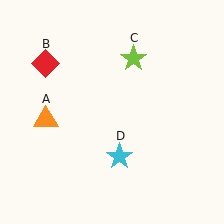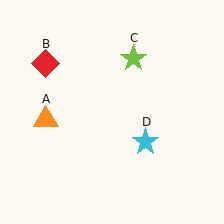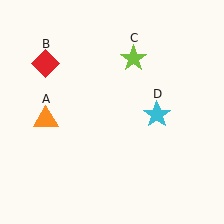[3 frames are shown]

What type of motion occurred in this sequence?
The cyan star (object D) rotated counterclockwise around the center of the scene.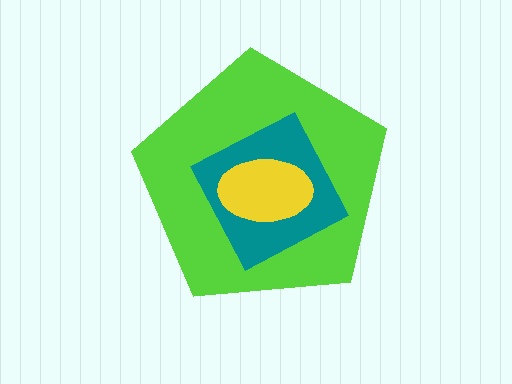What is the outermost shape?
The lime pentagon.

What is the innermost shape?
The yellow ellipse.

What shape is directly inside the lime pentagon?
The teal square.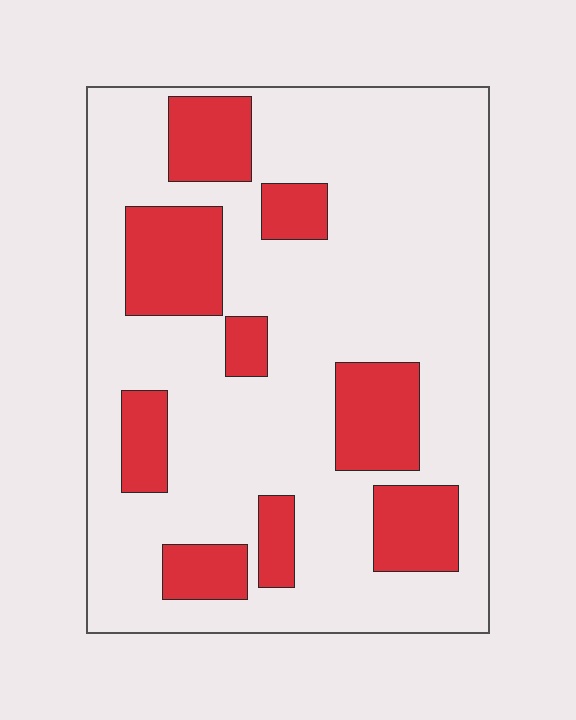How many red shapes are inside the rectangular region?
9.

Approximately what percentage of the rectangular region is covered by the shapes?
Approximately 25%.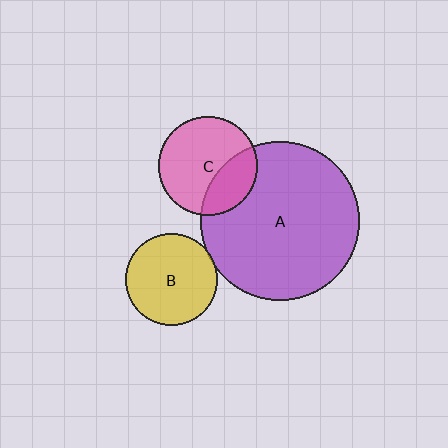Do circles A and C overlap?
Yes.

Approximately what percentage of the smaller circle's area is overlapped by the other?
Approximately 30%.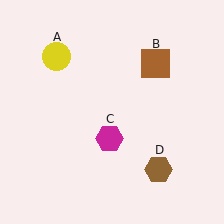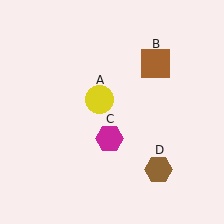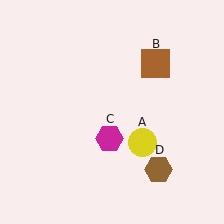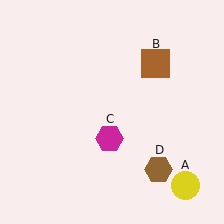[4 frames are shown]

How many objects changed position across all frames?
1 object changed position: yellow circle (object A).